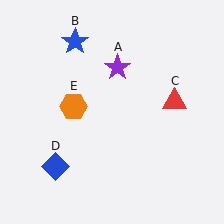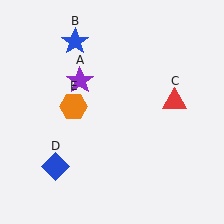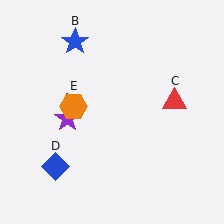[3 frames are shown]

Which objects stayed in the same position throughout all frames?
Blue star (object B) and red triangle (object C) and blue diamond (object D) and orange hexagon (object E) remained stationary.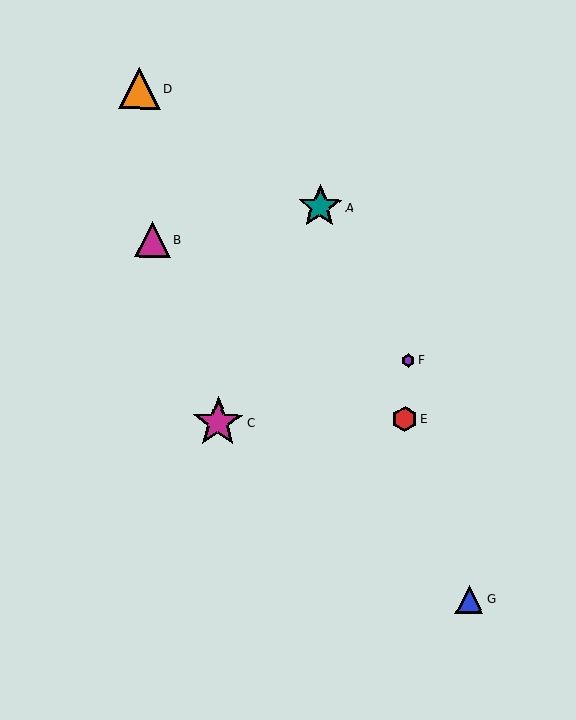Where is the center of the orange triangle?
The center of the orange triangle is at (139, 89).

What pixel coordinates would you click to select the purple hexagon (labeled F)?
Click at (408, 361) to select the purple hexagon F.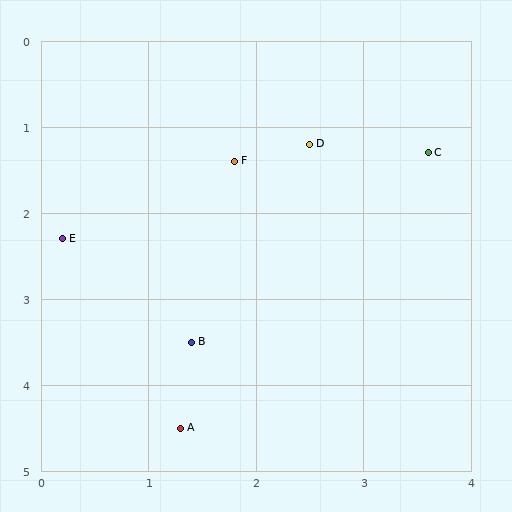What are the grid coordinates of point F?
Point F is at approximately (1.8, 1.4).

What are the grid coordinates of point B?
Point B is at approximately (1.4, 3.5).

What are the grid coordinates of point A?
Point A is at approximately (1.3, 4.5).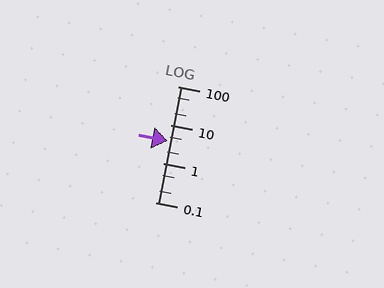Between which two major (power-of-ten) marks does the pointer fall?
The pointer is between 1 and 10.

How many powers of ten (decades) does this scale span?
The scale spans 3 decades, from 0.1 to 100.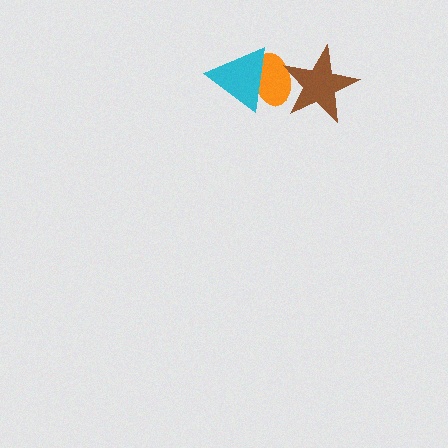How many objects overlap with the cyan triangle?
1 object overlaps with the cyan triangle.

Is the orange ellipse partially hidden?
Yes, it is partially covered by another shape.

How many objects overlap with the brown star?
1 object overlaps with the brown star.